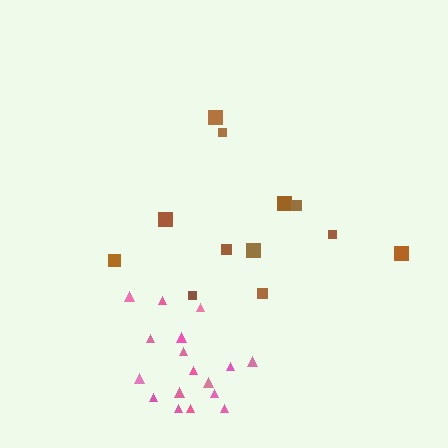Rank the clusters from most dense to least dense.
pink, brown.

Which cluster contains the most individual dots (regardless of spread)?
Pink (17).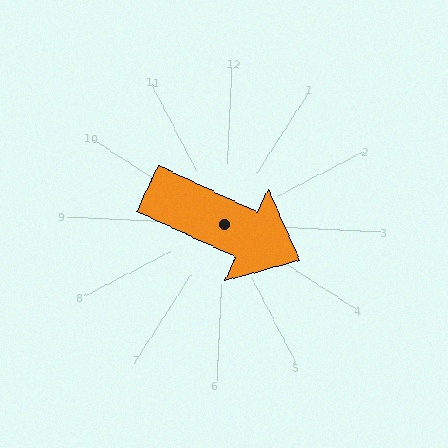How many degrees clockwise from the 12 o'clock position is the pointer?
Approximately 113 degrees.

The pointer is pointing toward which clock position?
Roughly 4 o'clock.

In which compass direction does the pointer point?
Southeast.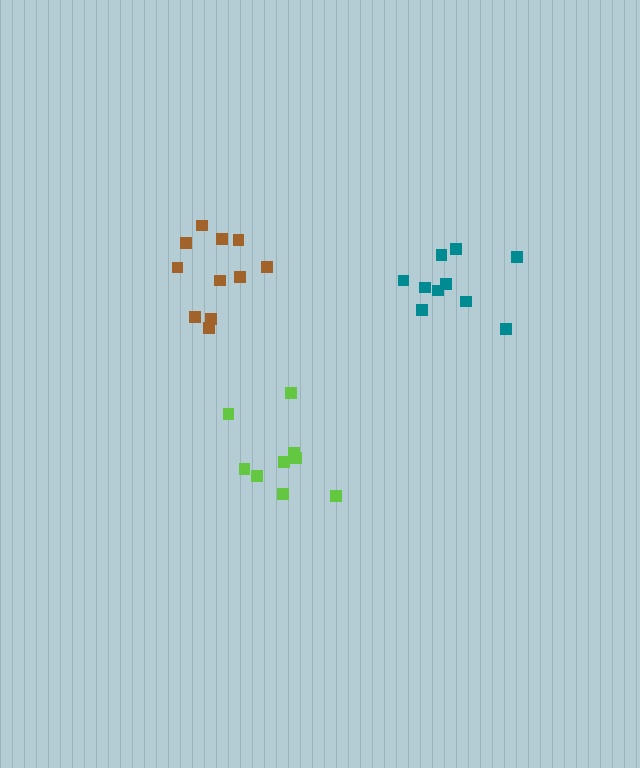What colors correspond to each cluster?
The clusters are colored: teal, brown, lime.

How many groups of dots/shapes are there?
There are 3 groups.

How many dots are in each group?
Group 1: 10 dots, Group 2: 11 dots, Group 3: 9 dots (30 total).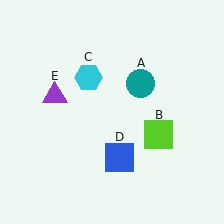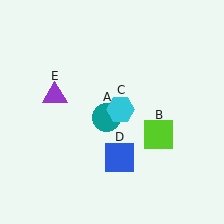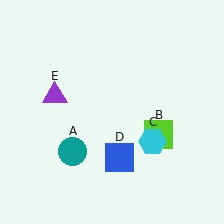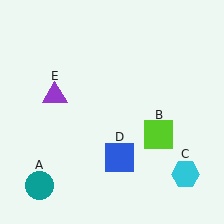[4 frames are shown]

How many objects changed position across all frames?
2 objects changed position: teal circle (object A), cyan hexagon (object C).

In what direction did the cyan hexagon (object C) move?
The cyan hexagon (object C) moved down and to the right.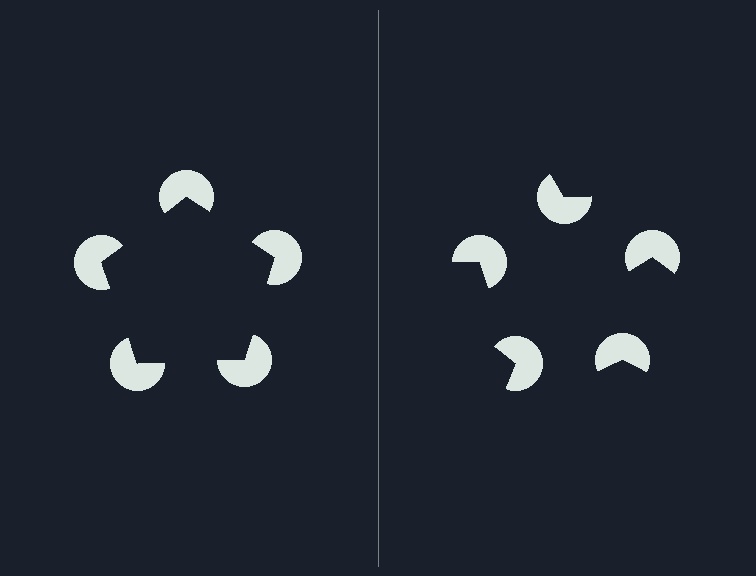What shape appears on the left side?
An illusory pentagon.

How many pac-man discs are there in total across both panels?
10 — 5 on each side.